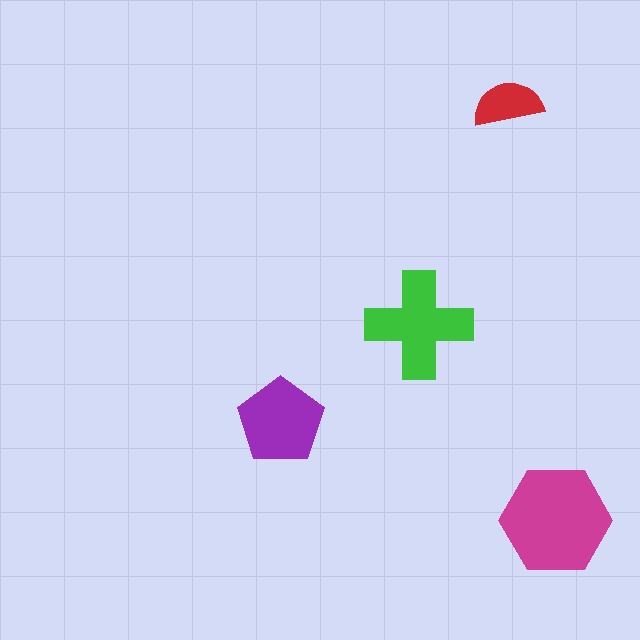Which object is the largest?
The magenta hexagon.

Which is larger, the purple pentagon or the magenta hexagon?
The magenta hexagon.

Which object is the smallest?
The red semicircle.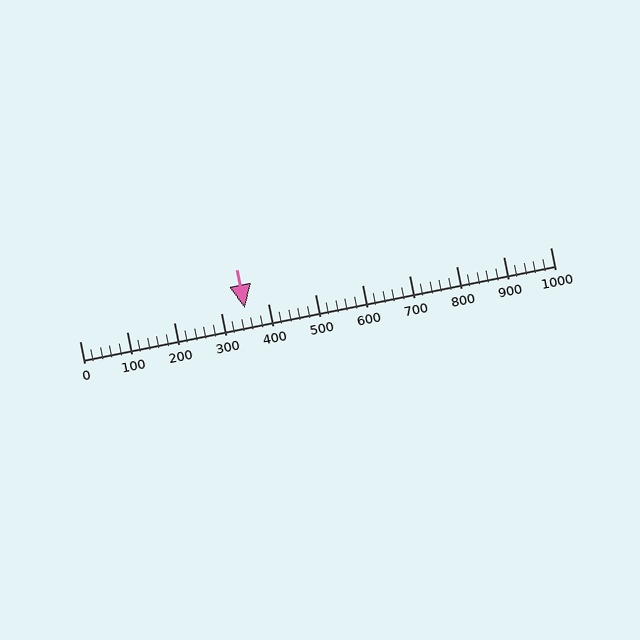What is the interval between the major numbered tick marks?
The major tick marks are spaced 100 units apart.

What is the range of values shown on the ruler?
The ruler shows values from 0 to 1000.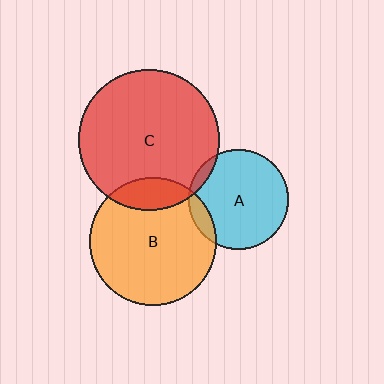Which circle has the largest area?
Circle C (red).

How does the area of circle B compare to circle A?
Approximately 1.6 times.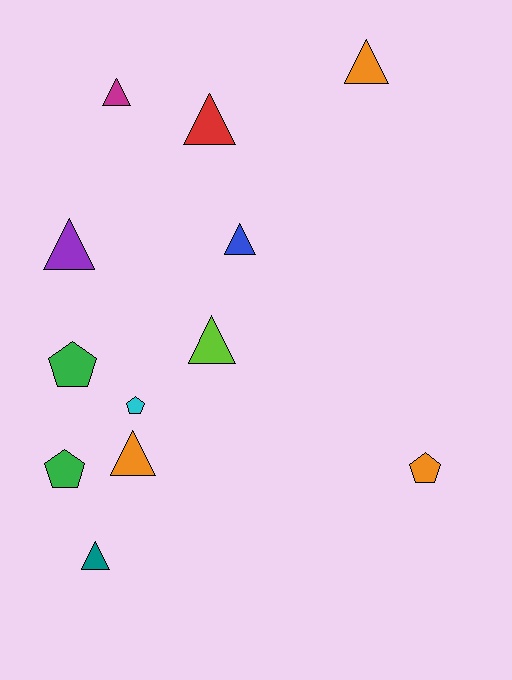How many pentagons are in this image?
There are 4 pentagons.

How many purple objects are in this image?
There is 1 purple object.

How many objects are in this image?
There are 12 objects.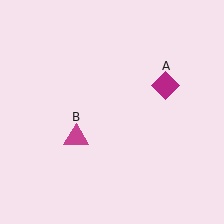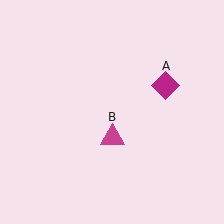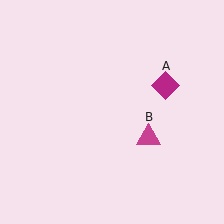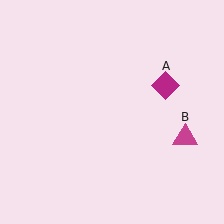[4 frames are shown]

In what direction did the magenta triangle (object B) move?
The magenta triangle (object B) moved right.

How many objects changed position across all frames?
1 object changed position: magenta triangle (object B).